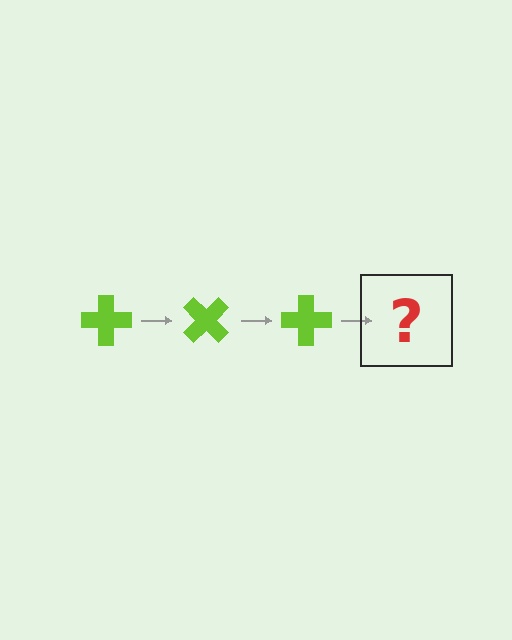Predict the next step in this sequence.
The next step is a lime cross rotated 135 degrees.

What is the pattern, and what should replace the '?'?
The pattern is that the cross rotates 45 degrees each step. The '?' should be a lime cross rotated 135 degrees.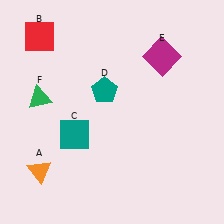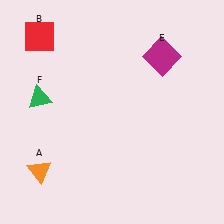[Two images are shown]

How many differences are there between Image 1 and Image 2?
There are 2 differences between the two images.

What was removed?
The teal square (C), the teal pentagon (D) were removed in Image 2.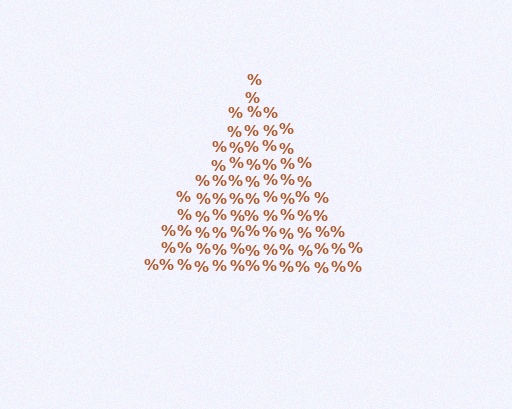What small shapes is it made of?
It is made of small percent signs.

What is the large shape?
The large shape is a triangle.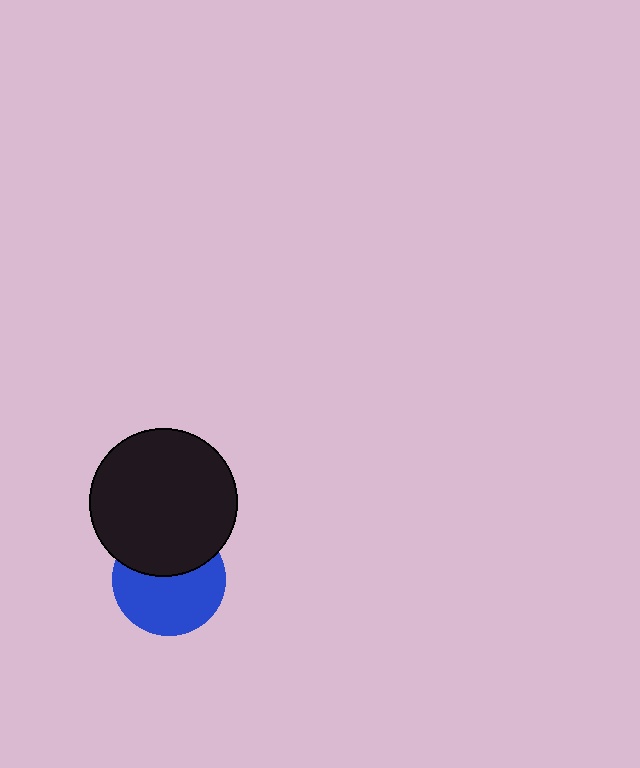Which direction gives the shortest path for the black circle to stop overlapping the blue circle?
Moving up gives the shortest separation.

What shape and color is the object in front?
The object in front is a black circle.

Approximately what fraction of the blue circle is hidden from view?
Roughly 39% of the blue circle is hidden behind the black circle.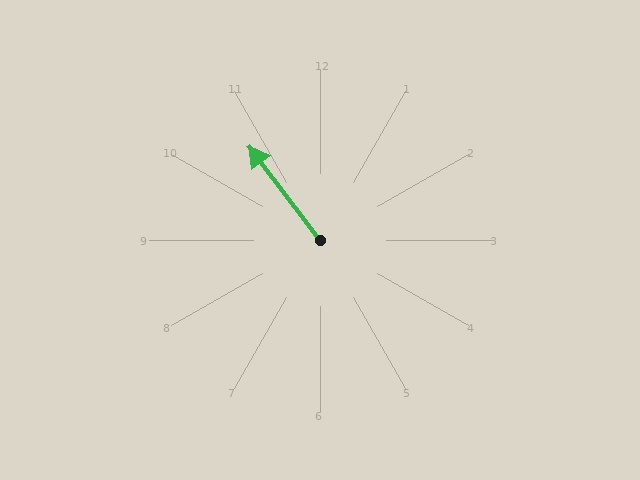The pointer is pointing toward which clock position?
Roughly 11 o'clock.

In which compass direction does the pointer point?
Northwest.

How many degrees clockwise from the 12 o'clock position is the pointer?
Approximately 323 degrees.